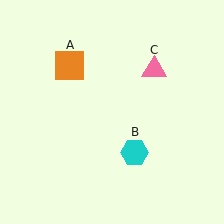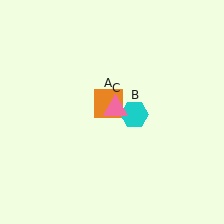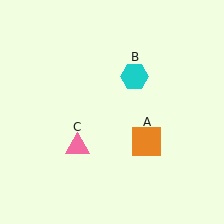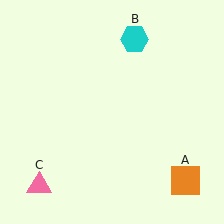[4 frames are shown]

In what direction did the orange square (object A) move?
The orange square (object A) moved down and to the right.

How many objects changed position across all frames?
3 objects changed position: orange square (object A), cyan hexagon (object B), pink triangle (object C).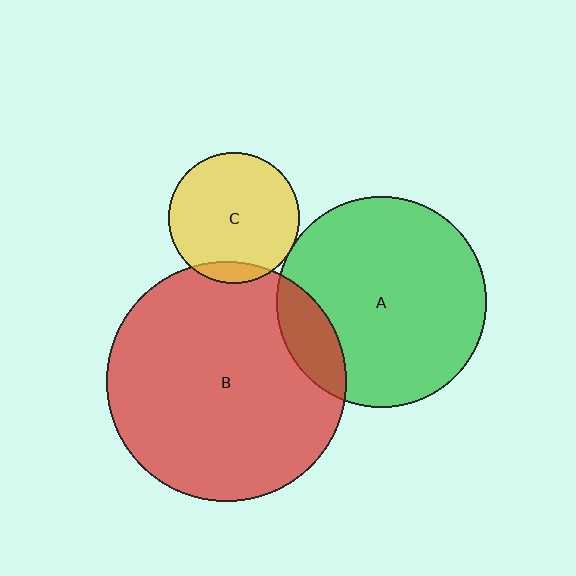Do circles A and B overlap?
Yes.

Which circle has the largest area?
Circle B (red).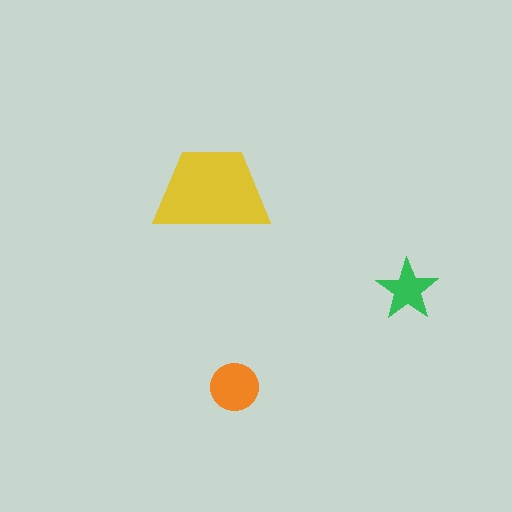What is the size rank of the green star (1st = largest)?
3rd.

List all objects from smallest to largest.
The green star, the orange circle, the yellow trapezoid.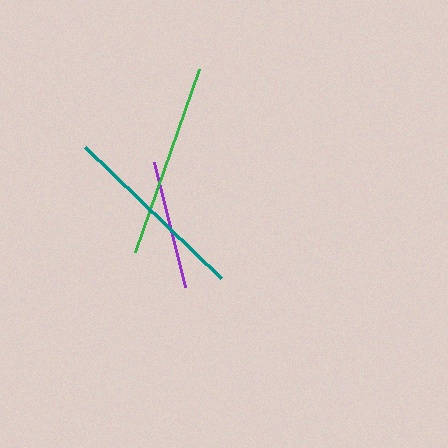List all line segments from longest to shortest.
From longest to shortest: green, teal, purple.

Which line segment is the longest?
The green line is the longest at approximately 194 pixels.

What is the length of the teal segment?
The teal segment is approximately 188 pixels long.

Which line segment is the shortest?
The purple line is the shortest at approximately 128 pixels.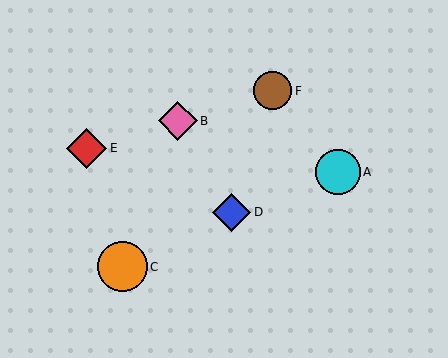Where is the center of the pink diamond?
The center of the pink diamond is at (178, 121).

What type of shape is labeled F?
Shape F is a brown circle.